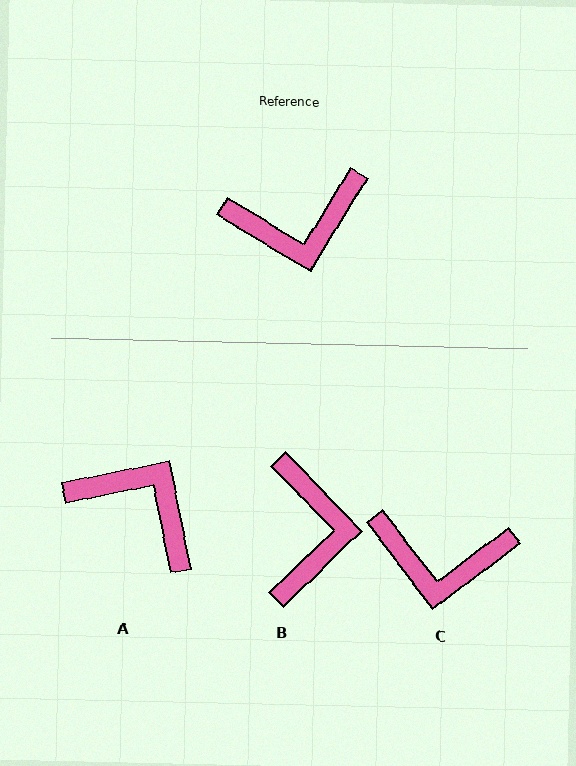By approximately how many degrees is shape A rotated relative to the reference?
Approximately 133 degrees counter-clockwise.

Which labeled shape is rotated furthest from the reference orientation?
A, about 133 degrees away.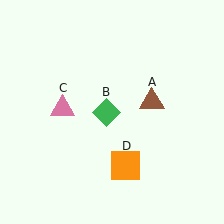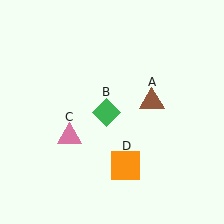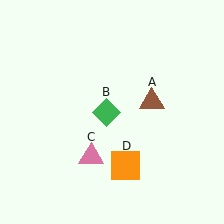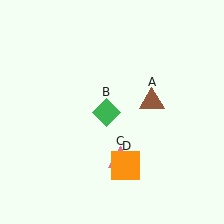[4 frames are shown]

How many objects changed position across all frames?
1 object changed position: pink triangle (object C).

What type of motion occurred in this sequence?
The pink triangle (object C) rotated counterclockwise around the center of the scene.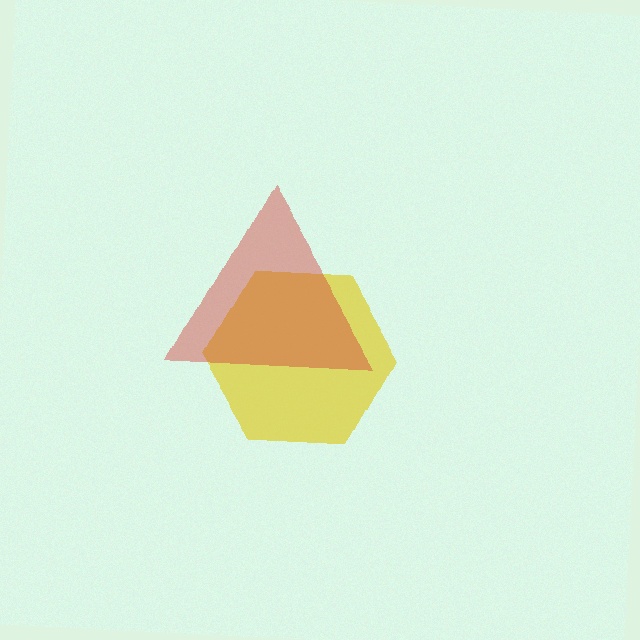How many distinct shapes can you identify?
There are 2 distinct shapes: a yellow hexagon, a red triangle.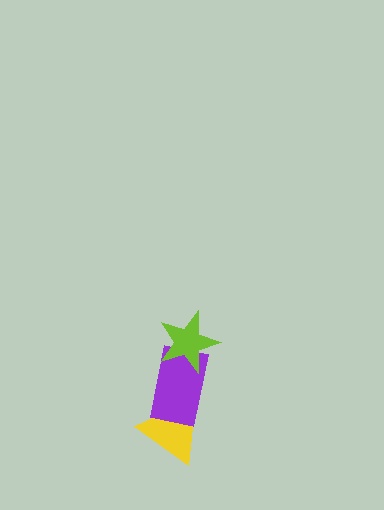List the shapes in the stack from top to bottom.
From top to bottom: the lime star, the purple rectangle, the yellow triangle.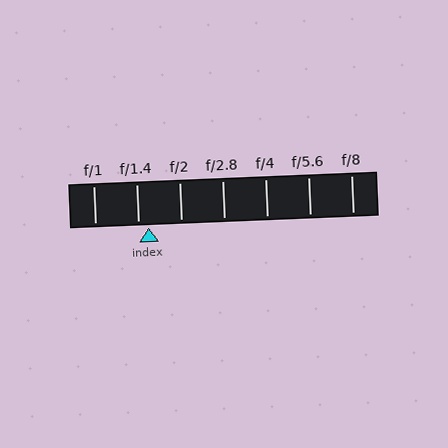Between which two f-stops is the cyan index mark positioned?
The index mark is between f/1.4 and f/2.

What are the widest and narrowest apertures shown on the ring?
The widest aperture shown is f/1 and the narrowest is f/8.